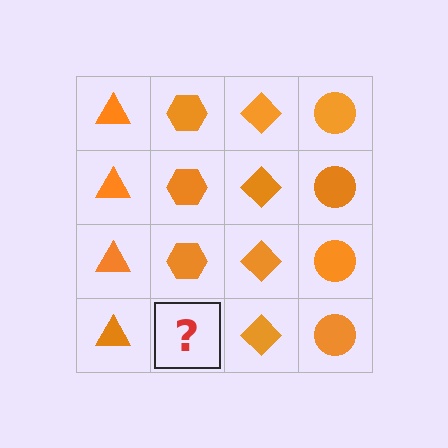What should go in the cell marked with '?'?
The missing cell should contain an orange hexagon.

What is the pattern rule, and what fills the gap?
The rule is that each column has a consistent shape. The gap should be filled with an orange hexagon.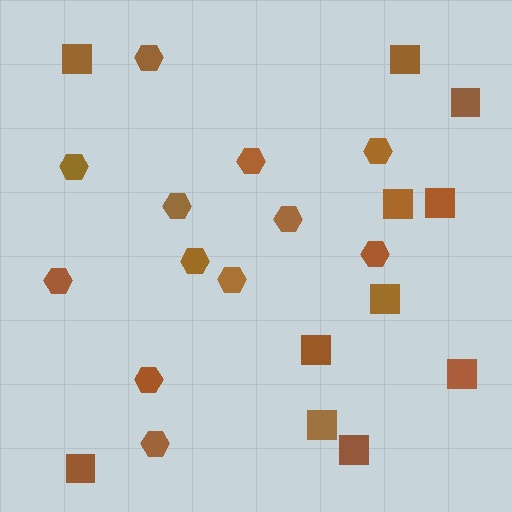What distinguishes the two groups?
There are 2 groups: one group of hexagons (12) and one group of squares (11).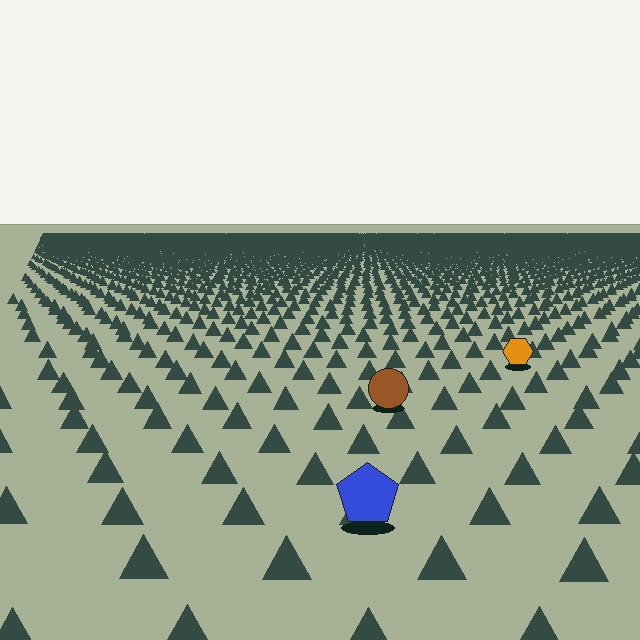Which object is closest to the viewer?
The blue pentagon is closest. The texture marks near it are larger and more spread out.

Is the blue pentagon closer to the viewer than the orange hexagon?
Yes. The blue pentagon is closer — you can tell from the texture gradient: the ground texture is coarser near it.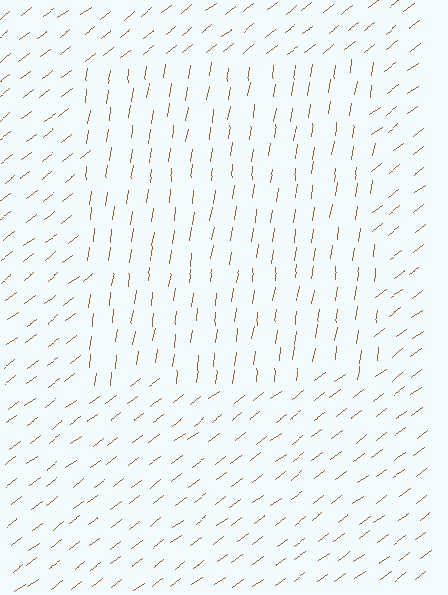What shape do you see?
I see a rectangle.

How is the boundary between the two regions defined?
The boundary is defined purely by a change in line orientation (approximately 45 degrees difference). All lines are the same color and thickness.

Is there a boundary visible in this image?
Yes, there is a texture boundary formed by a change in line orientation.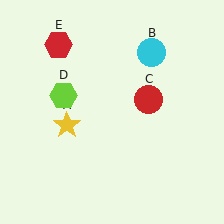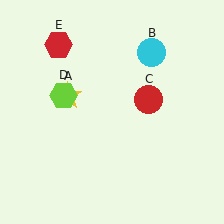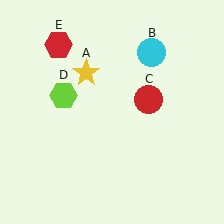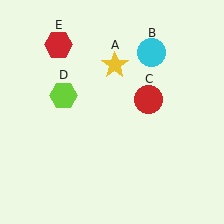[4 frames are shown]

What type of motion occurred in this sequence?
The yellow star (object A) rotated clockwise around the center of the scene.